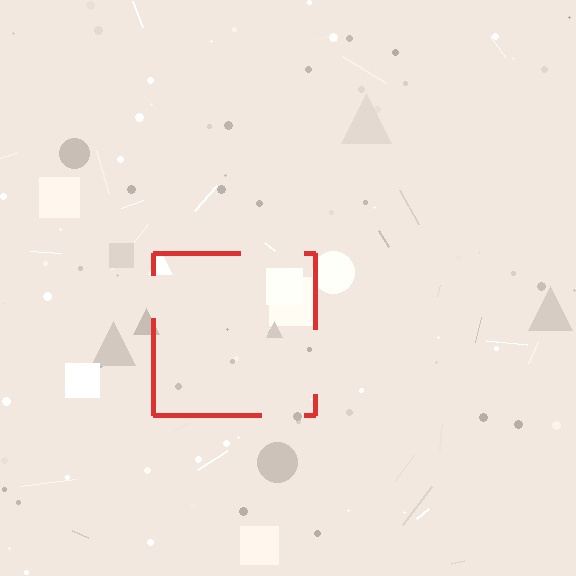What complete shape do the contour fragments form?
The contour fragments form a square.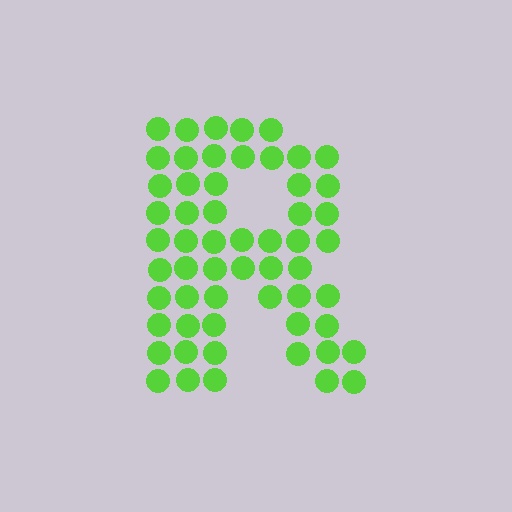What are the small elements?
The small elements are circles.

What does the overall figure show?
The overall figure shows the letter R.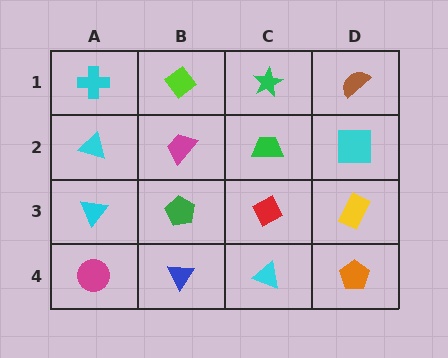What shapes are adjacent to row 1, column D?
A cyan square (row 2, column D), a green star (row 1, column C).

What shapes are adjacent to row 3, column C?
A green trapezoid (row 2, column C), a cyan triangle (row 4, column C), a green pentagon (row 3, column B), a yellow rectangle (row 3, column D).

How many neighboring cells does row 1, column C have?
3.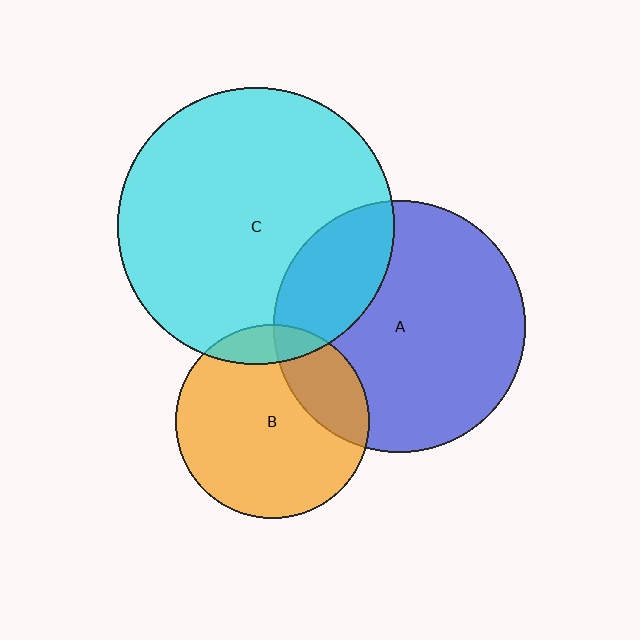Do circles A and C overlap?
Yes.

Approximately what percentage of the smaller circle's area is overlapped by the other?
Approximately 25%.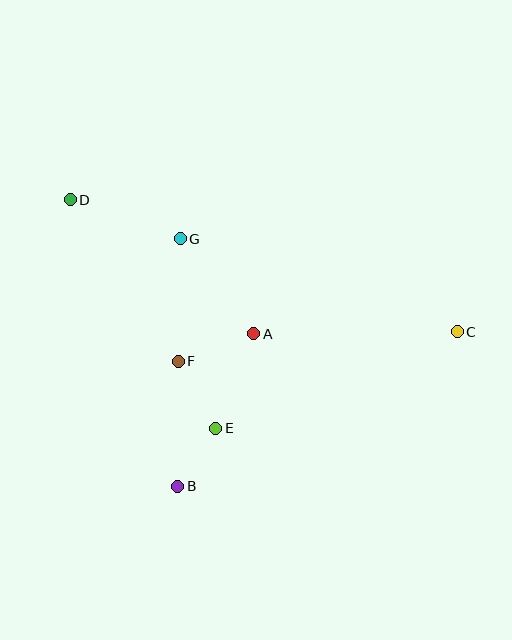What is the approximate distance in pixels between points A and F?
The distance between A and F is approximately 80 pixels.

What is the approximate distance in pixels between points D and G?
The distance between D and G is approximately 117 pixels.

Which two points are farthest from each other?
Points C and D are farthest from each other.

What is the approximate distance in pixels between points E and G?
The distance between E and G is approximately 193 pixels.